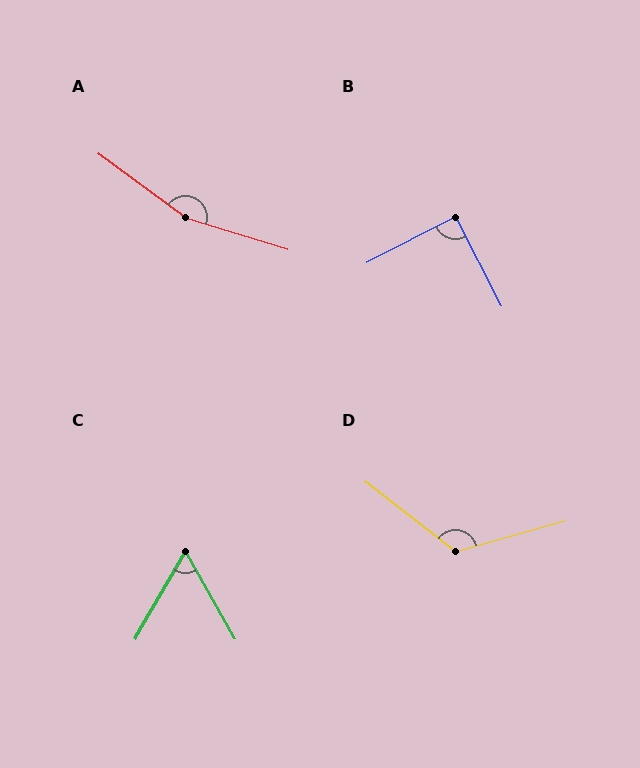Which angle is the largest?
A, at approximately 161 degrees.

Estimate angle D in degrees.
Approximately 127 degrees.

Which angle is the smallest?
C, at approximately 59 degrees.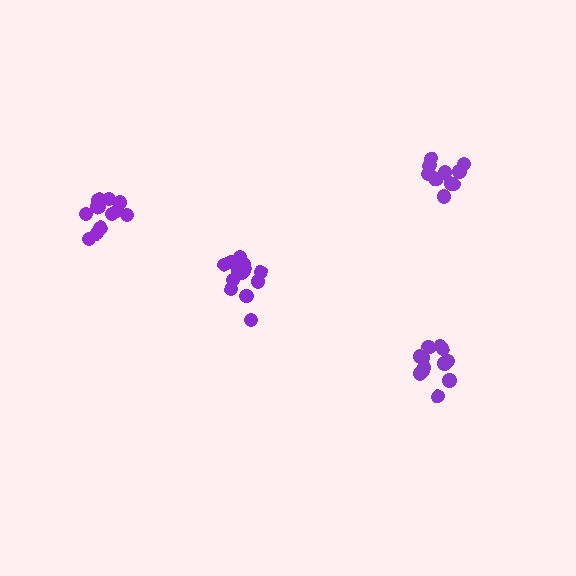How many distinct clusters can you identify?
There are 4 distinct clusters.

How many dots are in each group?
Group 1: 13 dots, Group 2: 12 dots, Group 3: 11 dots, Group 4: 15 dots (51 total).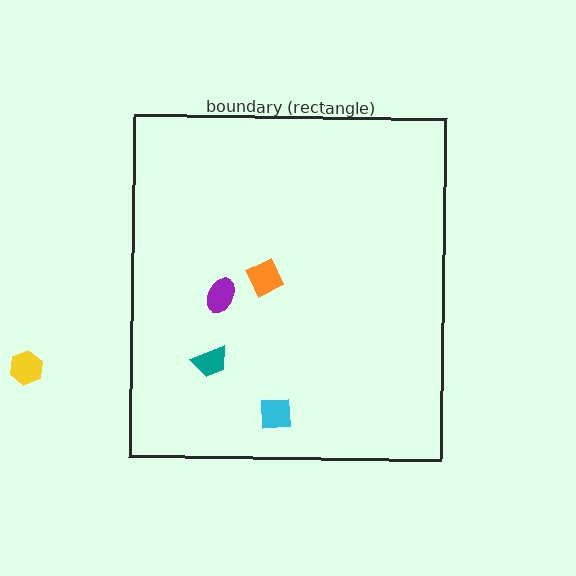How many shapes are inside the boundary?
4 inside, 1 outside.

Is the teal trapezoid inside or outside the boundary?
Inside.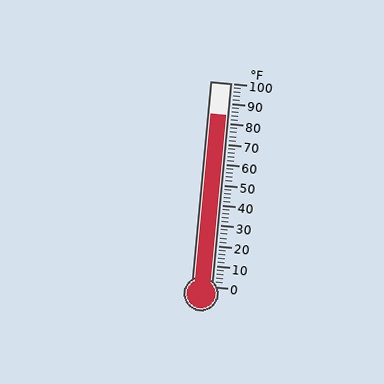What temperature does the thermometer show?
The thermometer shows approximately 84°F.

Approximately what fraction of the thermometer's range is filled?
The thermometer is filled to approximately 85% of its range.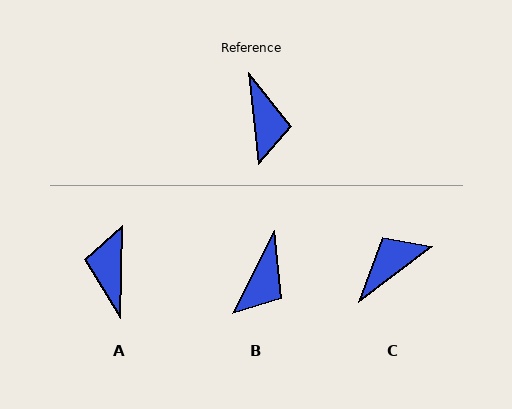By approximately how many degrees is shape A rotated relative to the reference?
Approximately 173 degrees counter-clockwise.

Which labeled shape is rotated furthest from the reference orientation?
A, about 173 degrees away.